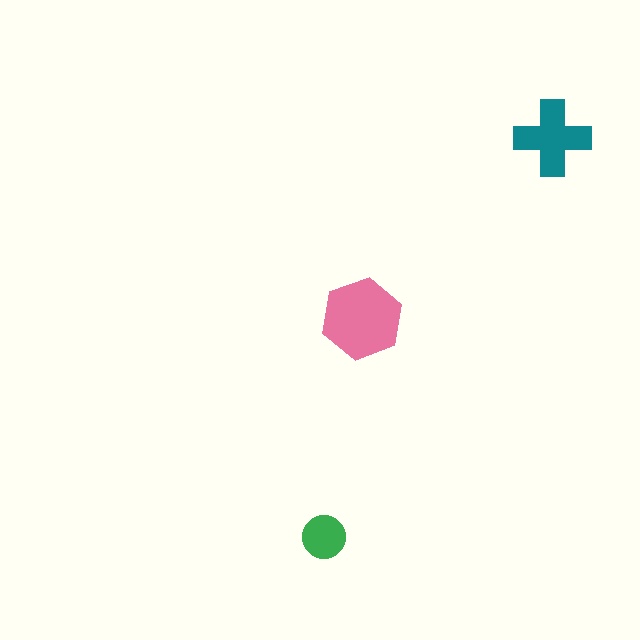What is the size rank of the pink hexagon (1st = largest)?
1st.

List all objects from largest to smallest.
The pink hexagon, the teal cross, the green circle.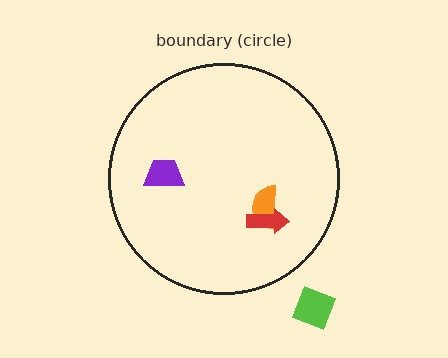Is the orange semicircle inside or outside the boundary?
Inside.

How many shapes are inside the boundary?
3 inside, 1 outside.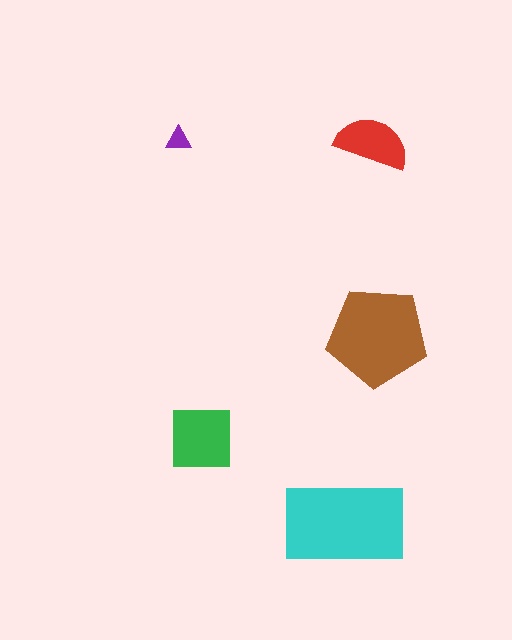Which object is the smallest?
The purple triangle.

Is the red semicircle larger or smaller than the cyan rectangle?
Smaller.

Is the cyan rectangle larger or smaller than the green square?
Larger.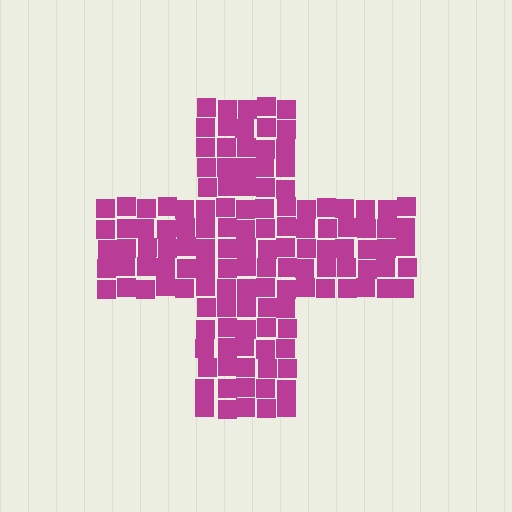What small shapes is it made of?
It is made of small squares.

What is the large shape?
The large shape is a cross.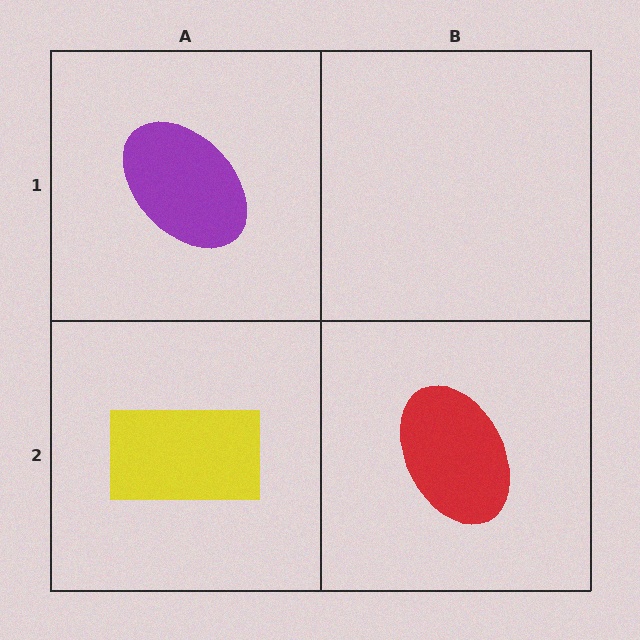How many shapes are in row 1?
1 shape.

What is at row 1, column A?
A purple ellipse.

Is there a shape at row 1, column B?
No, that cell is empty.